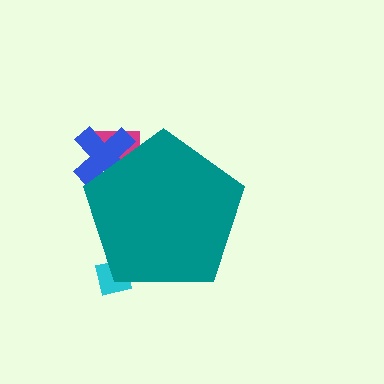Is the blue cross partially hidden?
Yes, the blue cross is partially hidden behind the teal pentagon.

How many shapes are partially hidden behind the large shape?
3 shapes are partially hidden.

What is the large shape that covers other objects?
A teal pentagon.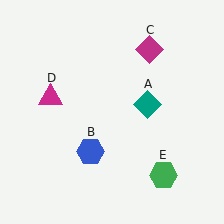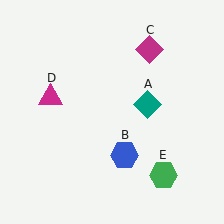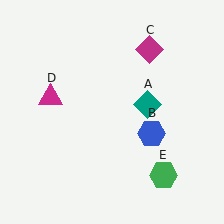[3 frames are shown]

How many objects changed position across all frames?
1 object changed position: blue hexagon (object B).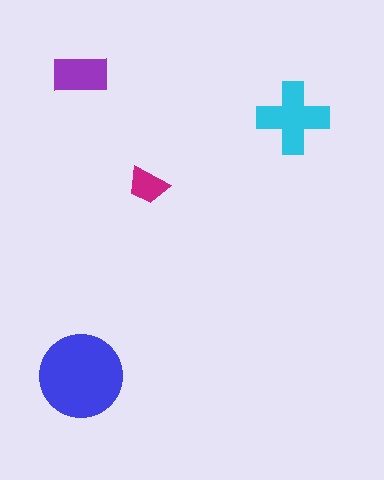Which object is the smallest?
The magenta trapezoid.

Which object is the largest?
The blue circle.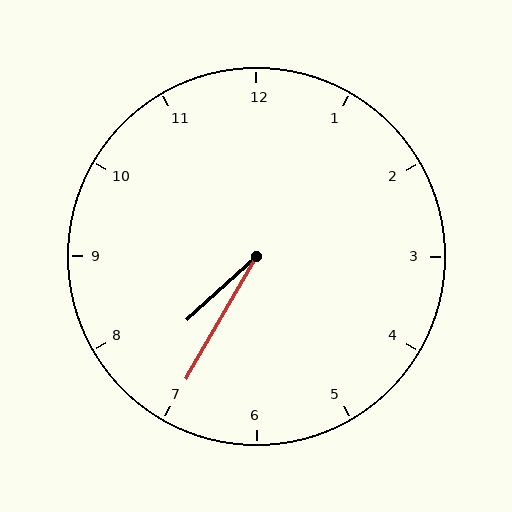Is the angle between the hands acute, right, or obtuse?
It is acute.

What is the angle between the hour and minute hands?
Approximately 18 degrees.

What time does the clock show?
7:35.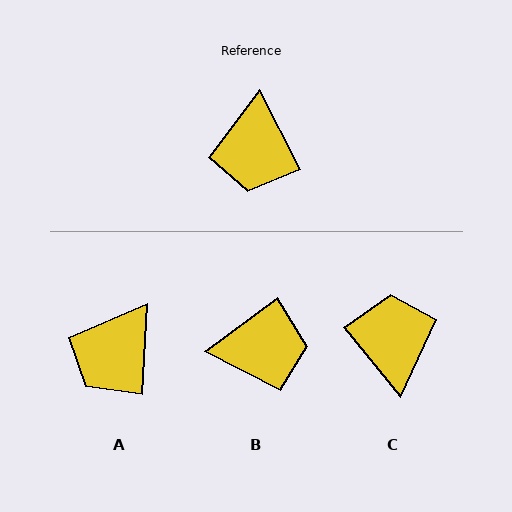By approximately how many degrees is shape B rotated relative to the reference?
Approximately 100 degrees counter-clockwise.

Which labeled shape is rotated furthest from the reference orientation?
C, about 167 degrees away.